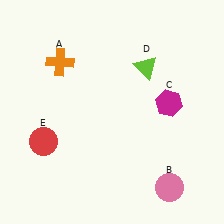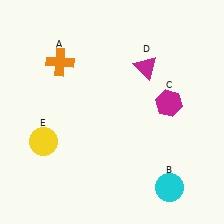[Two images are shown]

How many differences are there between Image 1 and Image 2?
There are 3 differences between the two images.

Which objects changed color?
B changed from pink to cyan. D changed from lime to magenta. E changed from red to yellow.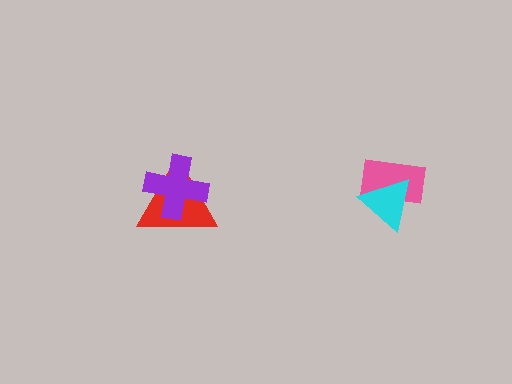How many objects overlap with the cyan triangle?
1 object overlaps with the cyan triangle.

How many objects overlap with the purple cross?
1 object overlaps with the purple cross.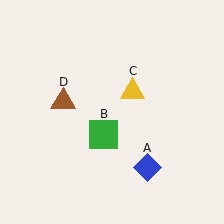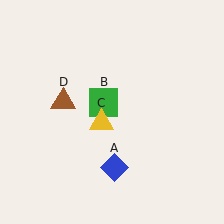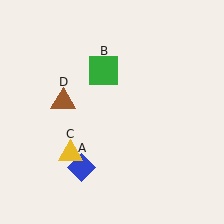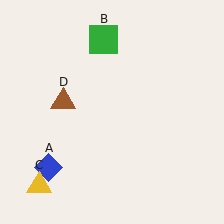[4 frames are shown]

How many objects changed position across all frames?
3 objects changed position: blue diamond (object A), green square (object B), yellow triangle (object C).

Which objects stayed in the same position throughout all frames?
Brown triangle (object D) remained stationary.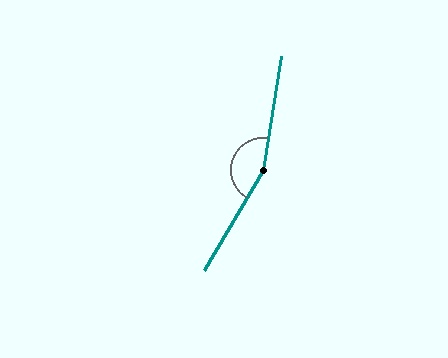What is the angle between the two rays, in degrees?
Approximately 159 degrees.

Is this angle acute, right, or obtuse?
It is obtuse.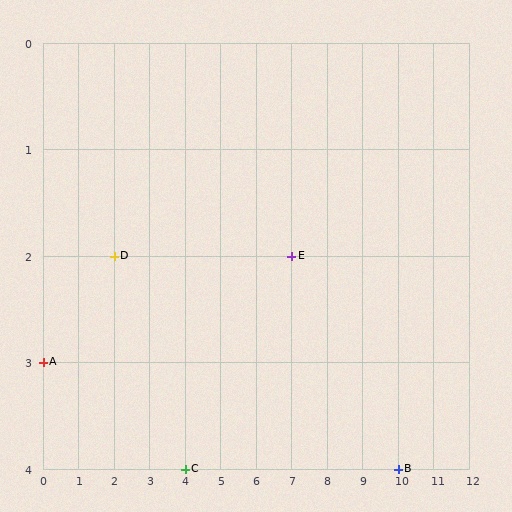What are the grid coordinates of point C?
Point C is at grid coordinates (4, 4).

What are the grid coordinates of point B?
Point B is at grid coordinates (10, 4).